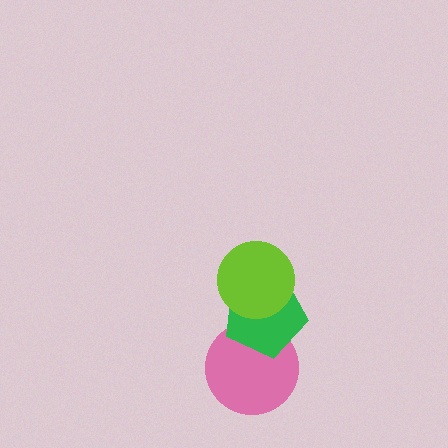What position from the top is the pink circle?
The pink circle is 3rd from the top.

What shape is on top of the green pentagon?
The lime circle is on top of the green pentagon.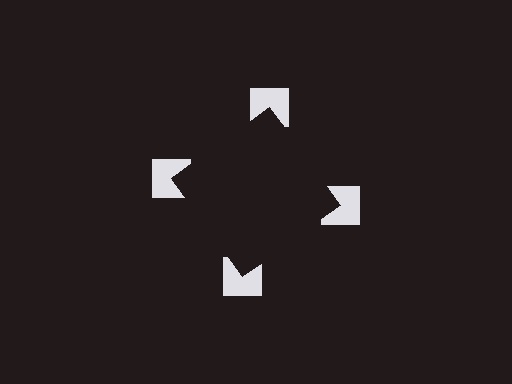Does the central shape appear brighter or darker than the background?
It typically appears slightly darker than the background, even though no actual brightness change is drawn.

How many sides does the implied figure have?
4 sides.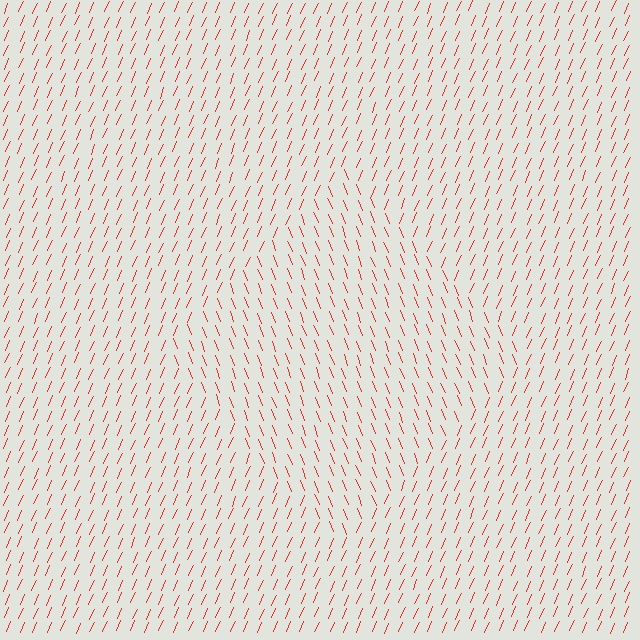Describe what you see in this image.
The image is filled with small red line segments. A diamond region in the image has lines oriented differently from the surrounding lines, creating a visible texture boundary.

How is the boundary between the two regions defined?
The boundary is defined purely by a change in line orientation (approximately 45 degrees difference). All lines are the same color and thickness.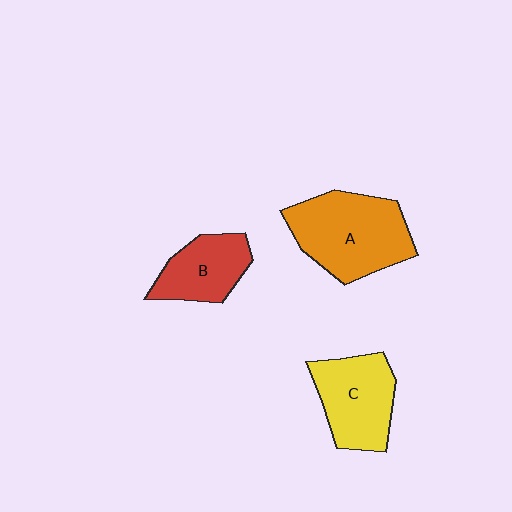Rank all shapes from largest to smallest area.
From largest to smallest: A (orange), C (yellow), B (red).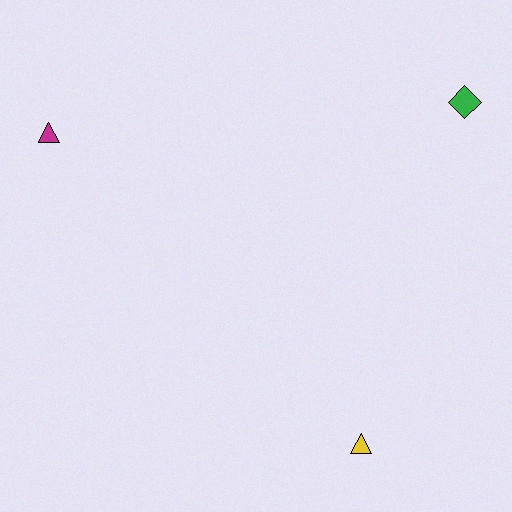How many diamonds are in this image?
There is 1 diamond.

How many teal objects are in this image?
There are no teal objects.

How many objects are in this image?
There are 3 objects.